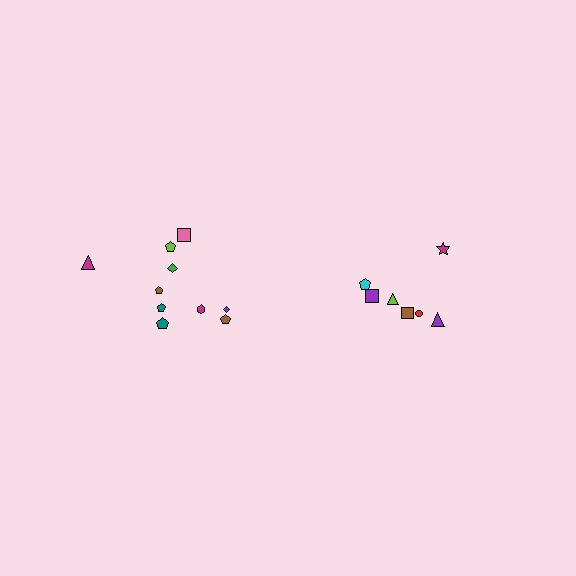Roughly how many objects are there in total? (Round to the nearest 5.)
Roughly 15 objects in total.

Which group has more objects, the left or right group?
The left group.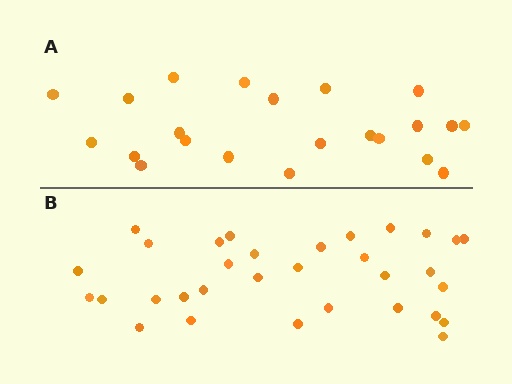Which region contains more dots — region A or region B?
Region B (the bottom region) has more dots.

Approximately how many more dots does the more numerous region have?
Region B has roughly 10 or so more dots than region A.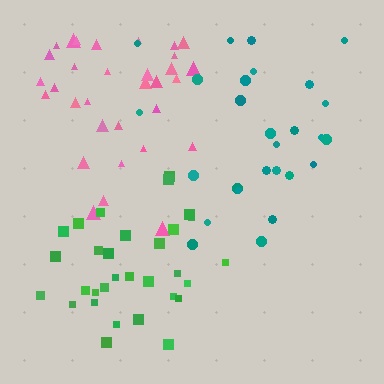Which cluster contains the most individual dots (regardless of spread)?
Pink (33).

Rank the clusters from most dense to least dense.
pink, green, teal.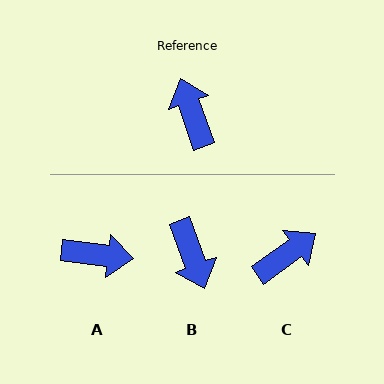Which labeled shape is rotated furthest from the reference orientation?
B, about 179 degrees away.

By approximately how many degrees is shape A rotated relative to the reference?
Approximately 116 degrees clockwise.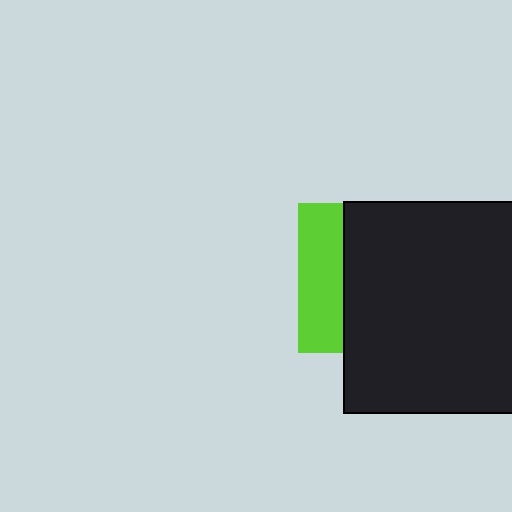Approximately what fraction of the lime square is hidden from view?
Roughly 69% of the lime square is hidden behind the black square.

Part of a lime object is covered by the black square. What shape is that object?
It is a square.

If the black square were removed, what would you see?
You would see the complete lime square.